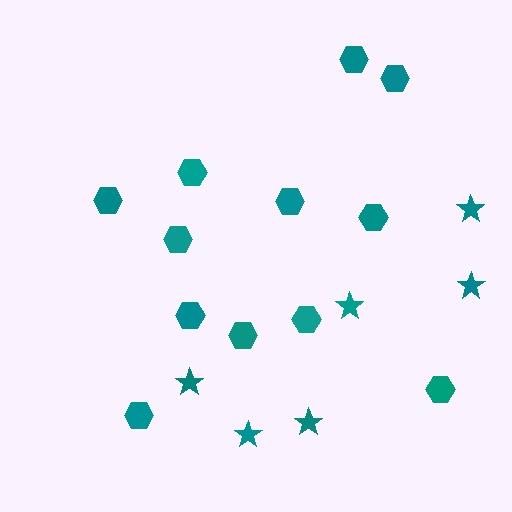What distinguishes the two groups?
There are 2 groups: one group of hexagons (12) and one group of stars (6).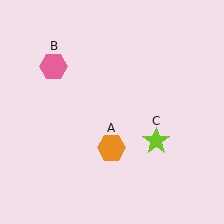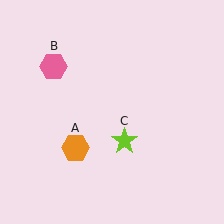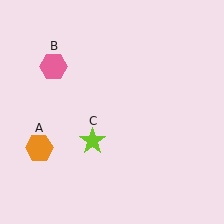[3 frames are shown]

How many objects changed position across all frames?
2 objects changed position: orange hexagon (object A), lime star (object C).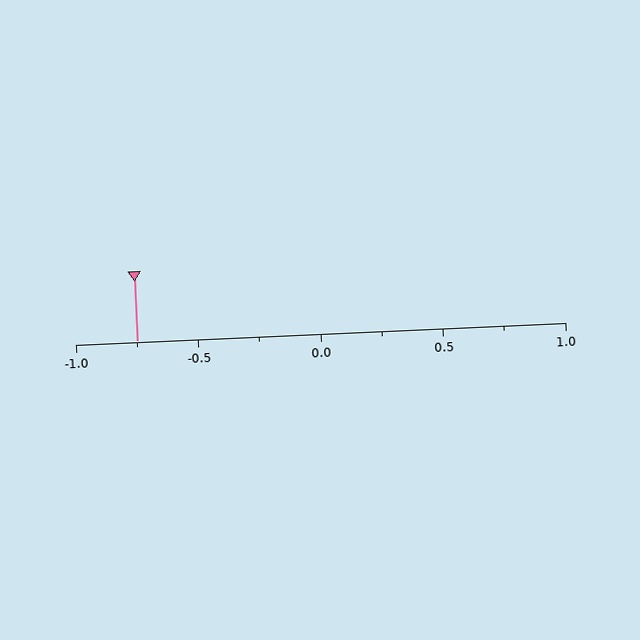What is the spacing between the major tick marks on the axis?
The major ticks are spaced 0.5 apart.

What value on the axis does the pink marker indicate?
The marker indicates approximately -0.75.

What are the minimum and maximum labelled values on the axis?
The axis runs from -1.0 to 1.0.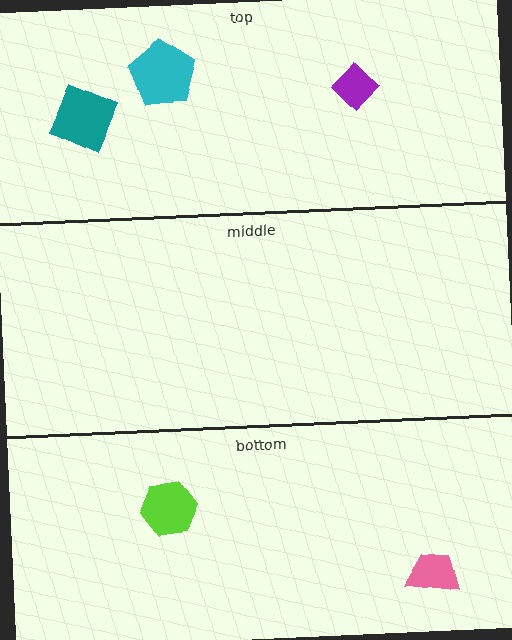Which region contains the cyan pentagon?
The top region.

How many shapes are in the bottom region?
2.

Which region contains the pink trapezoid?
The bottom region.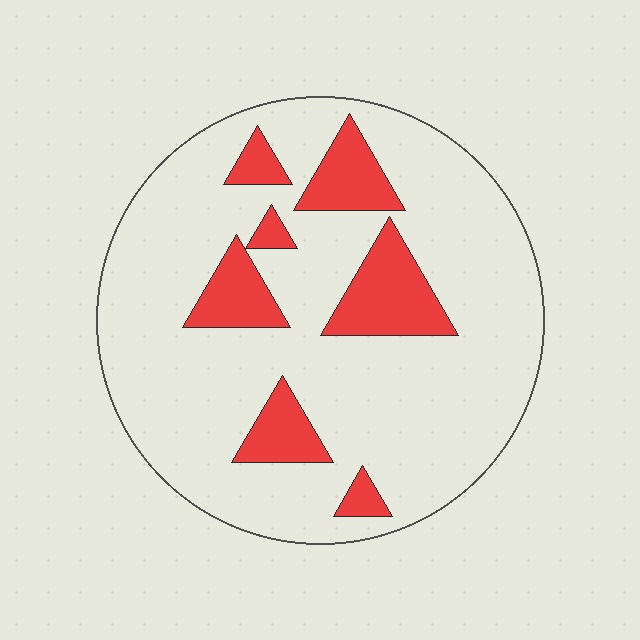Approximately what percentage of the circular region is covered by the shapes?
Approximately 20%.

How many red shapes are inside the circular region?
7.